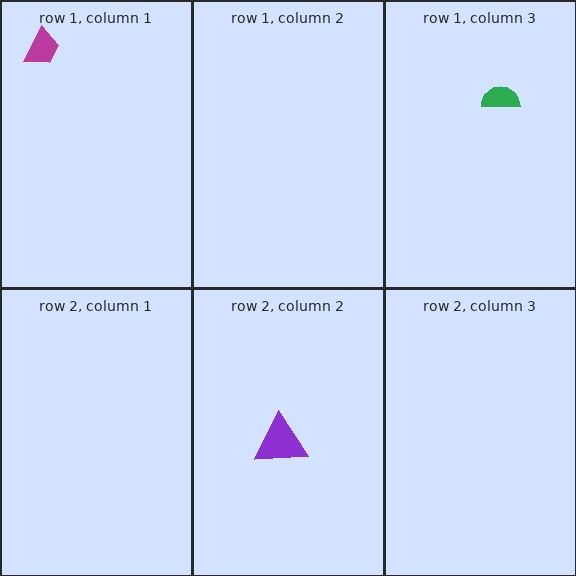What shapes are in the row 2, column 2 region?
The purple triangle.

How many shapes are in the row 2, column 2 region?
1.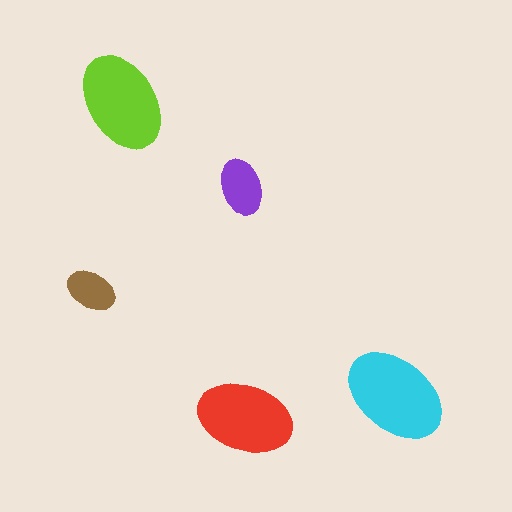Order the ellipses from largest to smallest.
the cyan one, the lime one, the red one, the purple one, the brown one.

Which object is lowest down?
The red ellipse is bottommost.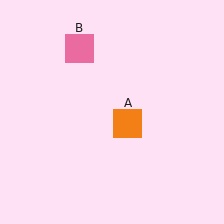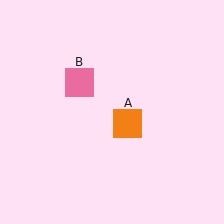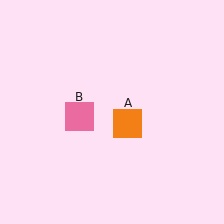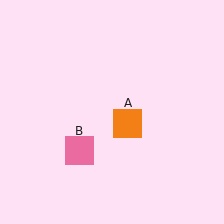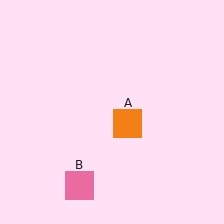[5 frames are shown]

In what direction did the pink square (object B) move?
The pink square (object B) moved down.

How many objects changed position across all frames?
1 object changed position: pink square (object B).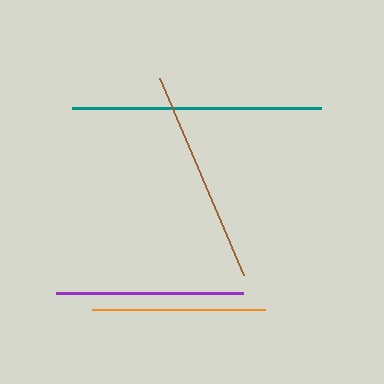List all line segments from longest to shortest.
From longest to shortest: teal, brown, purple, orange.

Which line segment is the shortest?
The orange line is the shortest at approximately 172 pixels.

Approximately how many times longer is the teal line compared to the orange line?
The teal line is approximately 1.4 times the length of the orange line.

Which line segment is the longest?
The teal line is the longest at approximately 249 pixels.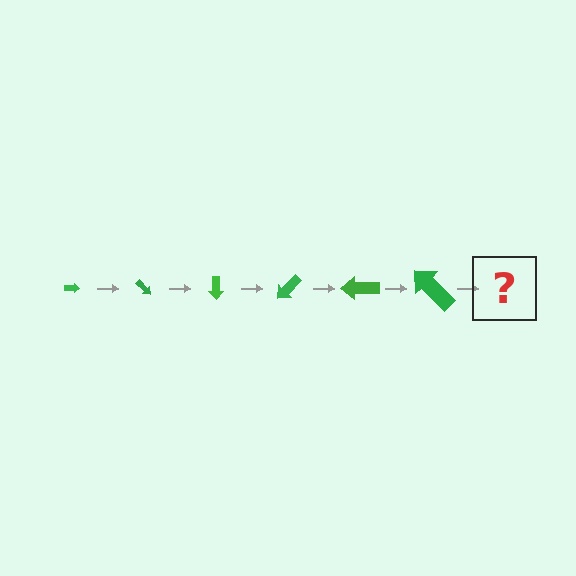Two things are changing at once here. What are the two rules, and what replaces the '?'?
The two rules are that the arrow grows larger each step and it rotates 45 degrees each step. The '?' should be an arrow, larger than the previous one and rotated 270 degrees from the start.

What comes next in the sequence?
The next element should be an arrow, larger than the previous one and rotated 270 degrees from the start.